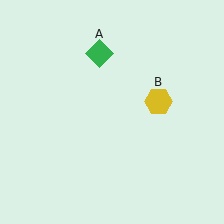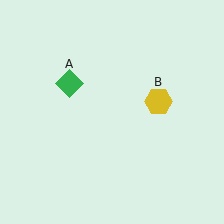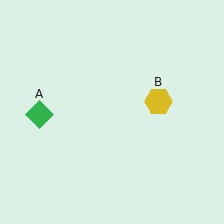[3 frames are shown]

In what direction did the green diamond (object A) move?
The green diamond (object A) moved down and to the left.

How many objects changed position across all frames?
1 object changed position: green diamond (object A).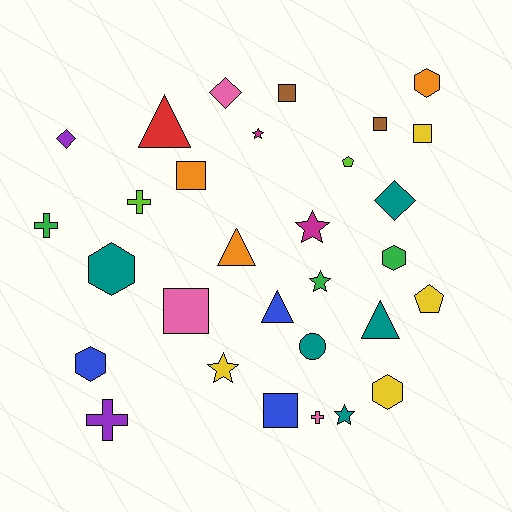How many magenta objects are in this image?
There are 2 magenta objects.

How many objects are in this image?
There are 30 objects.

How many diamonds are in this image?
There are 3 diamonds.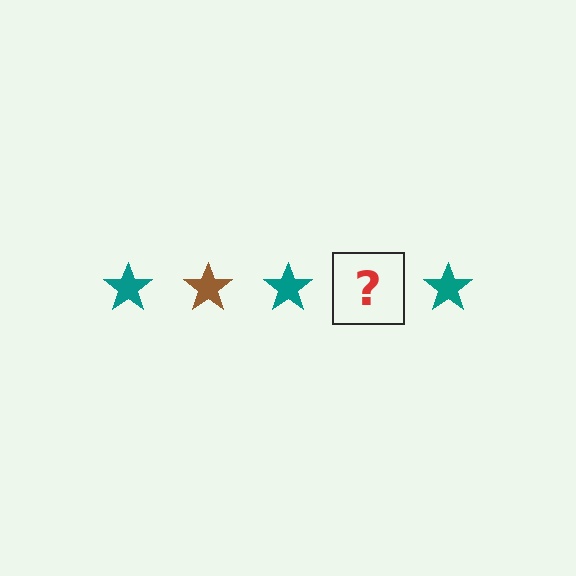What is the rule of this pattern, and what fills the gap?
The rule is that the pattern cycles through teal, brown stars. The gap should be filled with a brown star.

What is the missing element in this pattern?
The missing element is a brown star.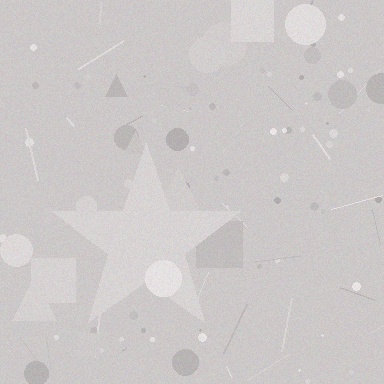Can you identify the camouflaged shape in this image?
The camouflaged shape is a star.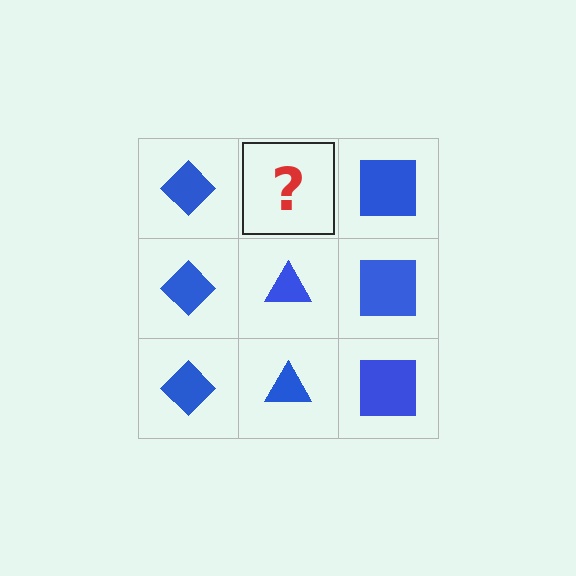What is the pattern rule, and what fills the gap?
The rule is that each column has a consistent shape. The gap should be filled with a blue triangle.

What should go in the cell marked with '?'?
The missing cell should contain a blue triangle.